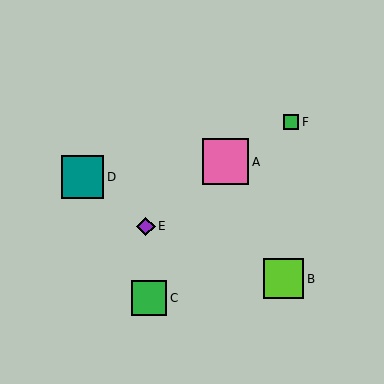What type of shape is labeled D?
Shape D is a teal square.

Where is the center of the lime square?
The center of the lime square is at (284, 279).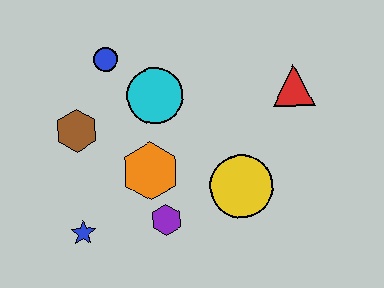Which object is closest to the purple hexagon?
The orange hexagon is closest to the purple hexagon.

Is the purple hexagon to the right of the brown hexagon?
Yes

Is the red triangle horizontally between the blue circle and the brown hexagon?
No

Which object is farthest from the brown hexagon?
The red triangle is farthest from the brown hexagon.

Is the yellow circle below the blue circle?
Yes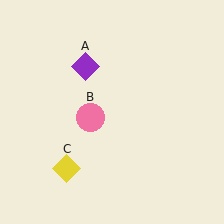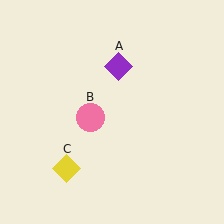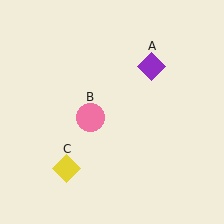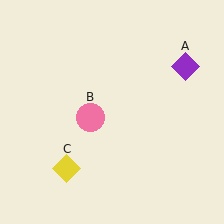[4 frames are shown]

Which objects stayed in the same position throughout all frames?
Pink circle (object B) and yellow diamond (object C) remained stationary.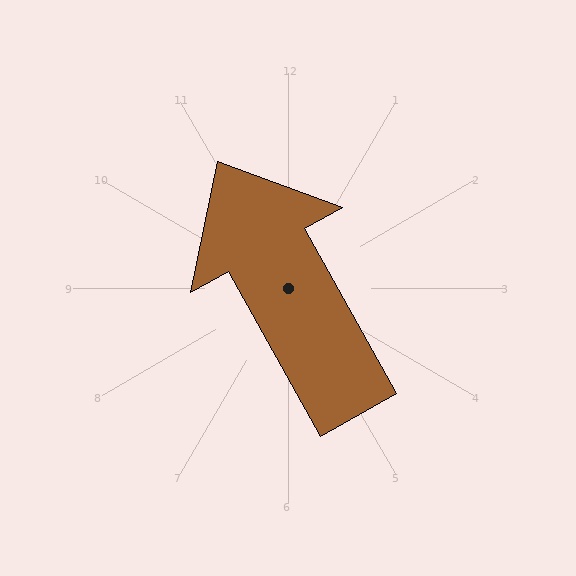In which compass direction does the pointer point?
Northwest.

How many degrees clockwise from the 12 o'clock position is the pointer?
Approximately 331 degrees.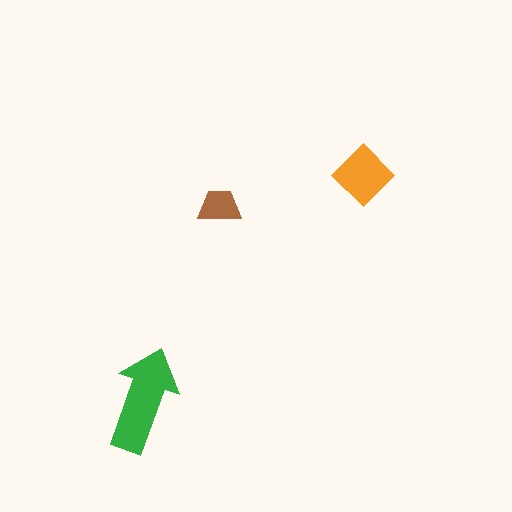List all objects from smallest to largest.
The brown trapezoid, the orange diamond, the green arrow.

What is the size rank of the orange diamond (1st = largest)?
2nd.